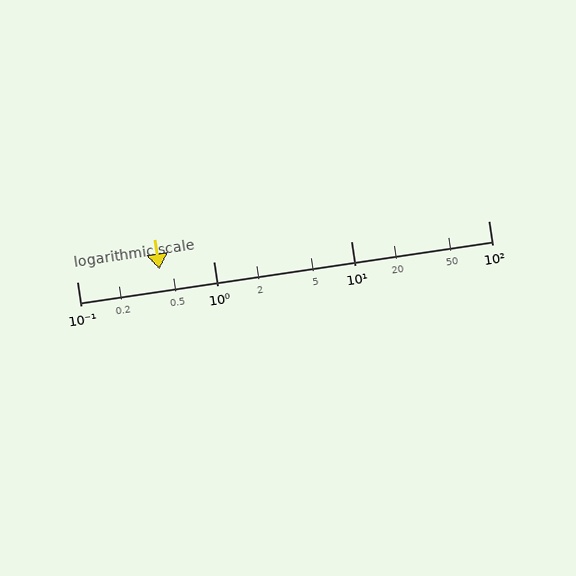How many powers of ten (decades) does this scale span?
The scale spans 3 decades, from 0.1 to 100.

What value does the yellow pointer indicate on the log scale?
The pointer indicates approximately 0.4.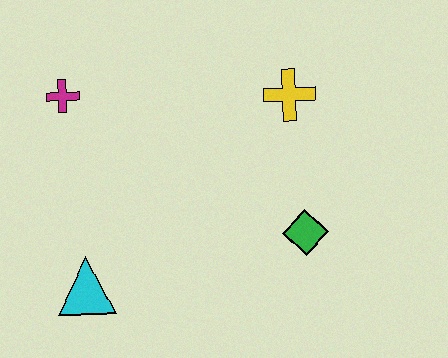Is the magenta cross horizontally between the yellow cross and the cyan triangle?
No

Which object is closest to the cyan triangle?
The magenta cross is closest to the cyan triangle.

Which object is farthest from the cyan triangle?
The yellow cross is farthest from the cyan triangle.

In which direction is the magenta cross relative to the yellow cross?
The magenta cross is to the left of the yellow cross.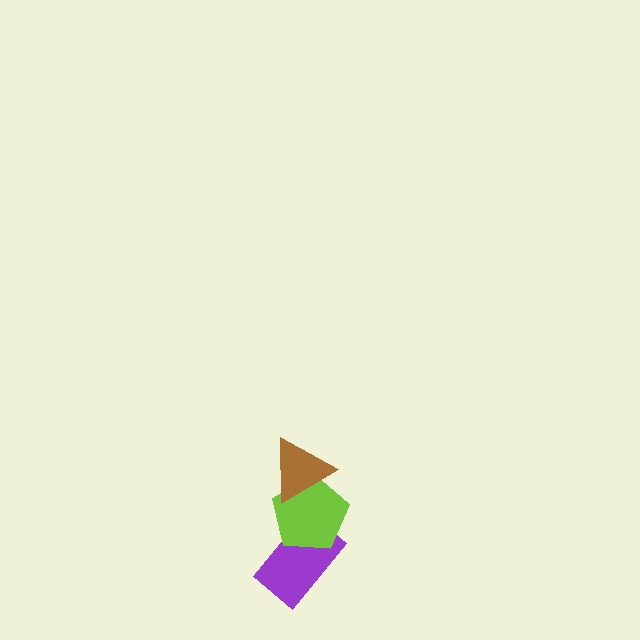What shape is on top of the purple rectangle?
The lime pentagon is on top of the purple rectangle.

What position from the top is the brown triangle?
The brown triangle is 1st from the top.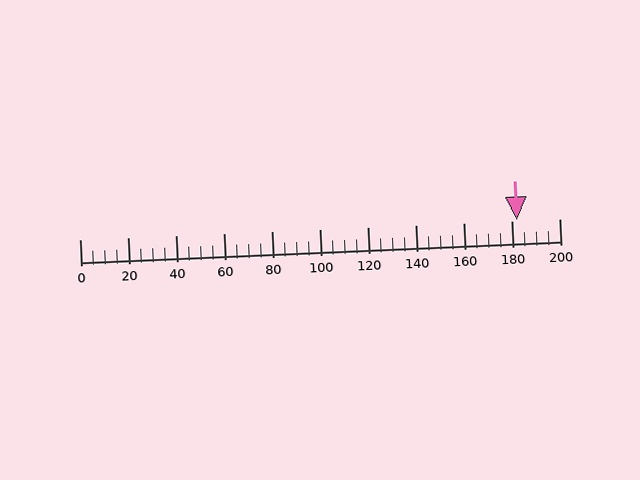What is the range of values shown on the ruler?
The ruler shows values from 0 to 200.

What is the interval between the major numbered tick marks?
The major tick marks are spaced 20 units apart.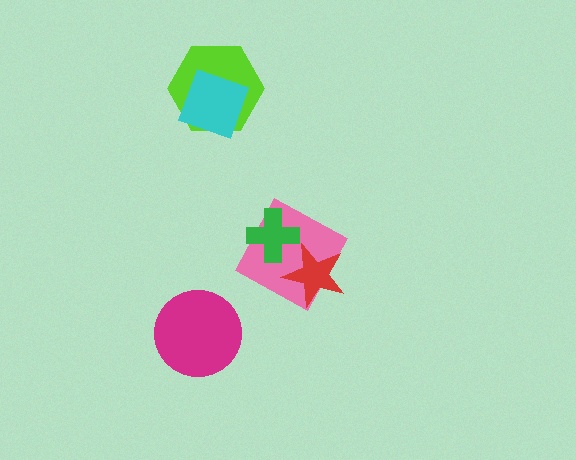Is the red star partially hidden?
No, no other shape covers it.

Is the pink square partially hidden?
Yes, it is partially covered by another shape.